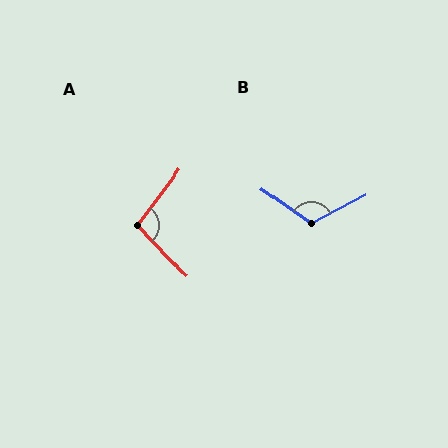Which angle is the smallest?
A, at approximately 99 degrees.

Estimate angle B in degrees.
Approximately 117 degrees.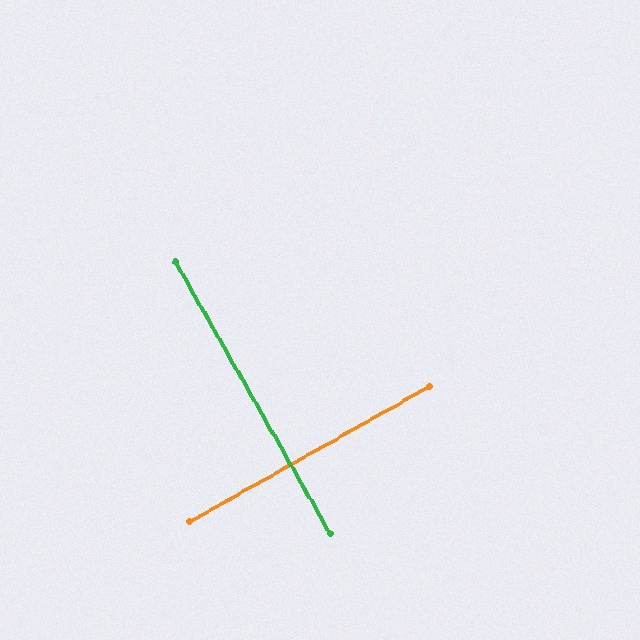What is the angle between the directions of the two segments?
Approximately 90 degrees.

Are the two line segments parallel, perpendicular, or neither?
Perpendicular — they meet at approximately 90°.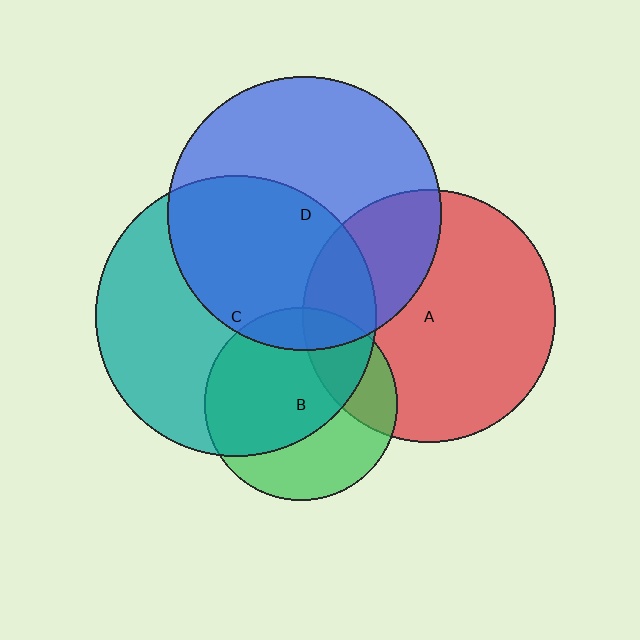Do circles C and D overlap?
Yes.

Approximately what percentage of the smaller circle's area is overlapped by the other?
Approximately 45%.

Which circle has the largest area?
Circle C (teal).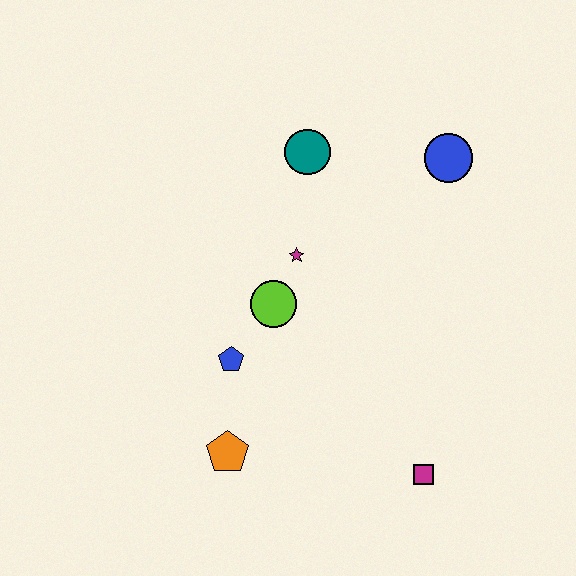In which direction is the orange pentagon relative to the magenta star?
The orange pentagon is below the magenta star.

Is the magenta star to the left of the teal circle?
Yes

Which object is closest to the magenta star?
The lime circle is closest to the magenta star.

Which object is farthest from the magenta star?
The magenta square is farthest from the magenta star.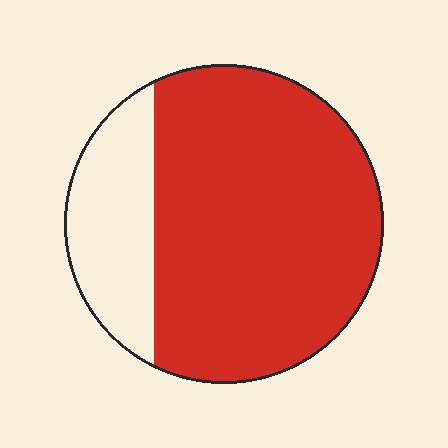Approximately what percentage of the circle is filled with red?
Approximately 75%.